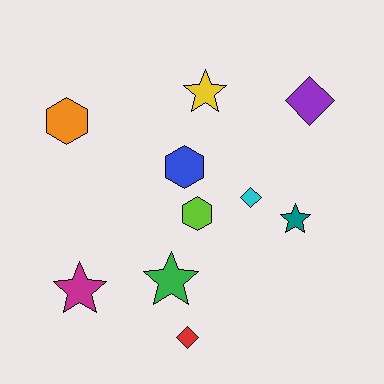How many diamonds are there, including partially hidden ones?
There are 3 diamonds.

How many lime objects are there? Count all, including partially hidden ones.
There is 1 lime object.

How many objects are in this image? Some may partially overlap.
There are 10 objects.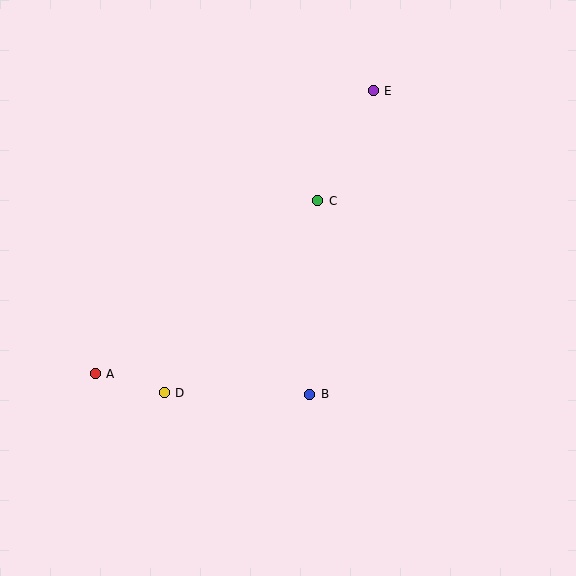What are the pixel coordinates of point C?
Point C is at (318, 201).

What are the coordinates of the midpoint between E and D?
The midpoint between E and D is at (269, 242).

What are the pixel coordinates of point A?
Point A is at (95, 374).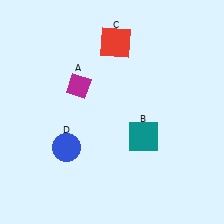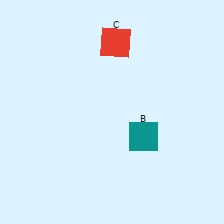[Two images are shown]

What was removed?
The blue circle (D), the magenta diamond (A) were removed in Image 2.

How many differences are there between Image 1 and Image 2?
There are 2 differences between the two images.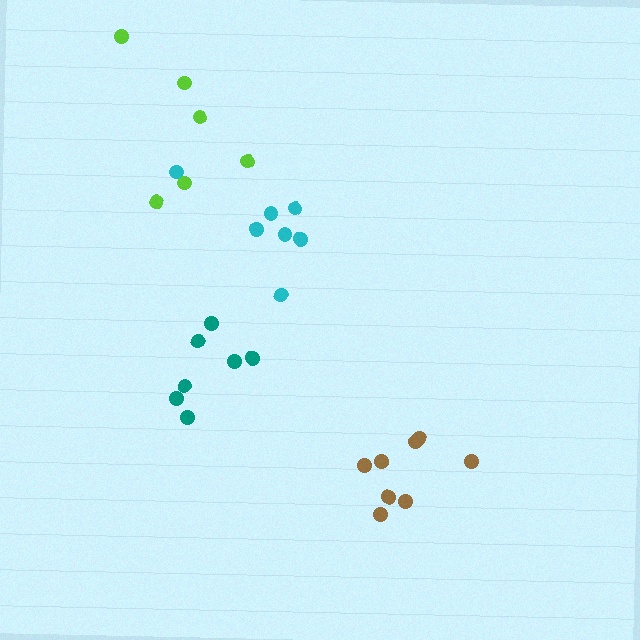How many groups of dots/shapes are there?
There are 4 groups.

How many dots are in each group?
Group 1: 8 dots, Group 2: 6 dots, Group 3: 7 dots, Group 4: 7 dots (28 total).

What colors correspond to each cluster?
The clusters are colored: brown, lime, teal, cyan.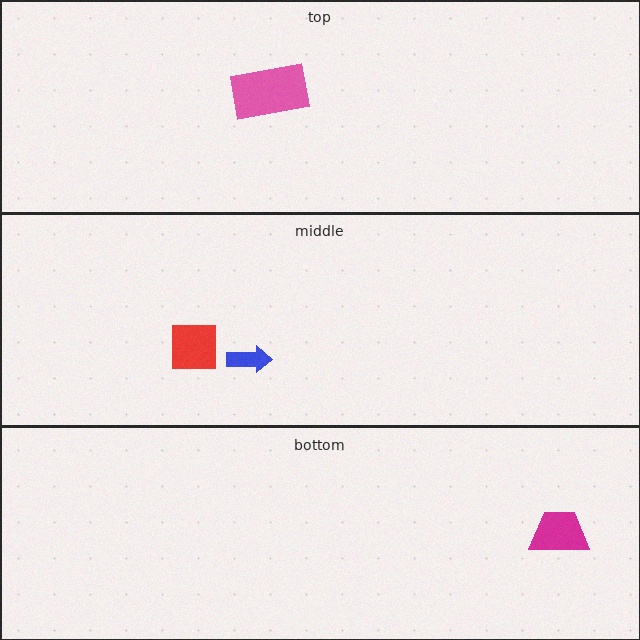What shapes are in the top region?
The pink rectangle.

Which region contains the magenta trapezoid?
The bottom region.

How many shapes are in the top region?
1.